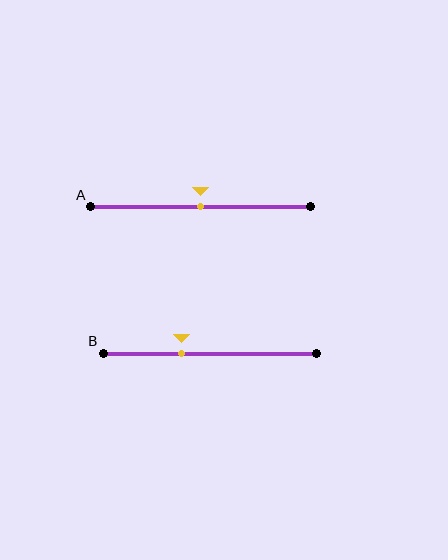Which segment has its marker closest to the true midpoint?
Segment A has its marker closest to the true midpoint.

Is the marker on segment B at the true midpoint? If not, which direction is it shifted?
No, the marker on segment B is shifted to the left by about 13% of the segment length.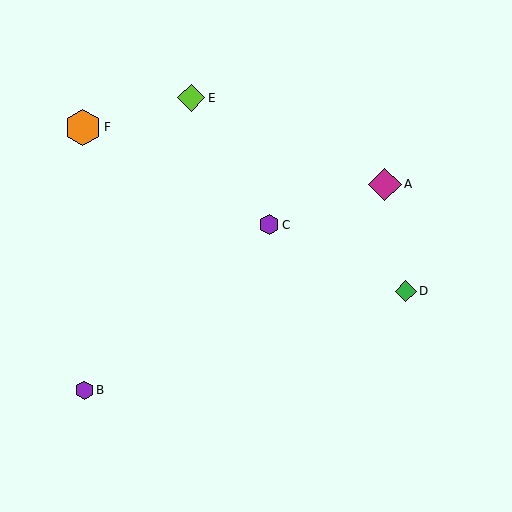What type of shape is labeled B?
Shape B is a purple hexagon.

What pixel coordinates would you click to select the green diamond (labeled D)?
Click at (406, 291) to select the green diamond D.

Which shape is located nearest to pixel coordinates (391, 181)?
The magenta diamond (labeled A) at (385, 184) is nearest to that location.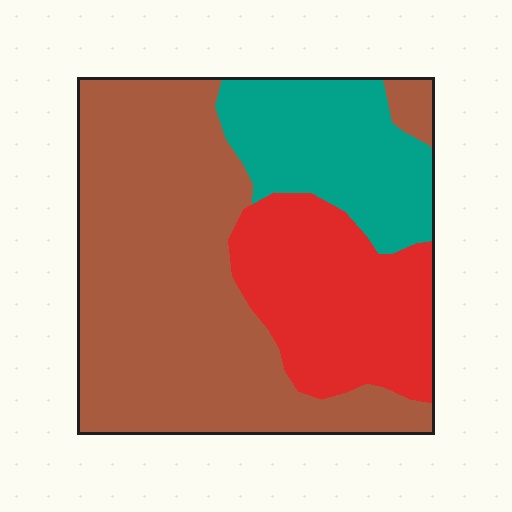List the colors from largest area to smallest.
From largest to smallest: brown, red, teal.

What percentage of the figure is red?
Red takes up about one quarter (1/4) of the figure.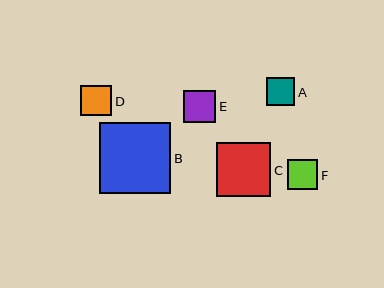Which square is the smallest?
Square A is the smallest with a size of approximately 28 pixels.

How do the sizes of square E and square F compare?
Square E and square F are approximately the same size.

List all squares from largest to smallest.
From largest to smallest: B, C, E, D, F, A.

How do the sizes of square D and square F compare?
Square D and square F are approximately the same size.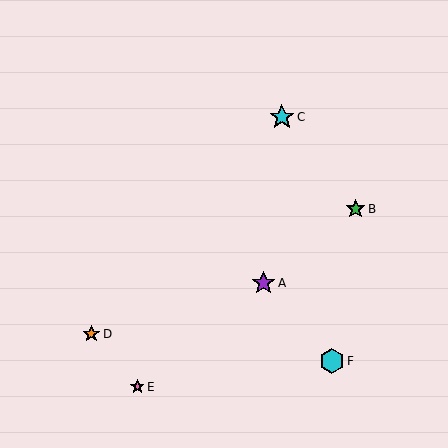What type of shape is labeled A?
Shape A is a purple star.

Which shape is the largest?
The cyan hexagon (labeled F) is the largest.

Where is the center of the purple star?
The center of the purple star is at (263, 283).